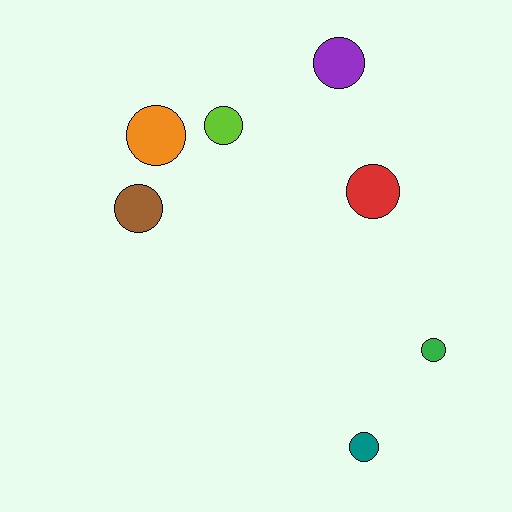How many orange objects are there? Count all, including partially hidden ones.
There is 1 orange object.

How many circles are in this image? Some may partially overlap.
There are 7 circles.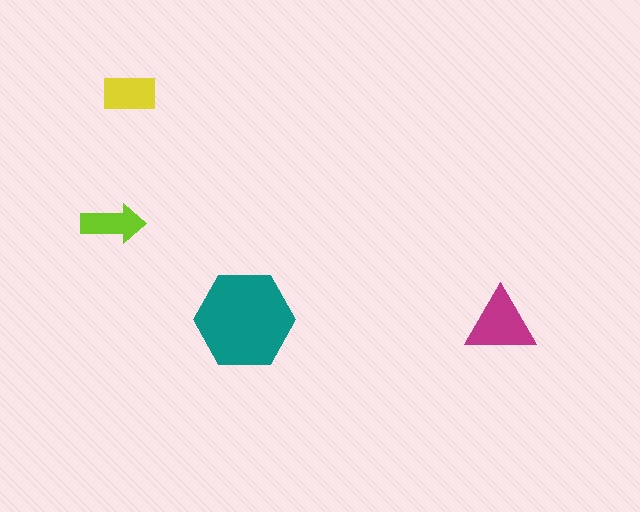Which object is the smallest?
The lime arrow.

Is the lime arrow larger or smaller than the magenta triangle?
Smaller.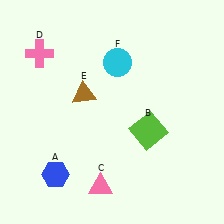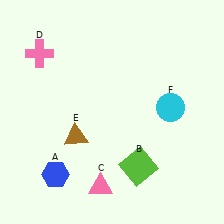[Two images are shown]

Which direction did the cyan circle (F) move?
The cyan circle (F) moved right.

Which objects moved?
The objects that moved are: the lime square (B), the brown triangle (E), the cyan circle (F).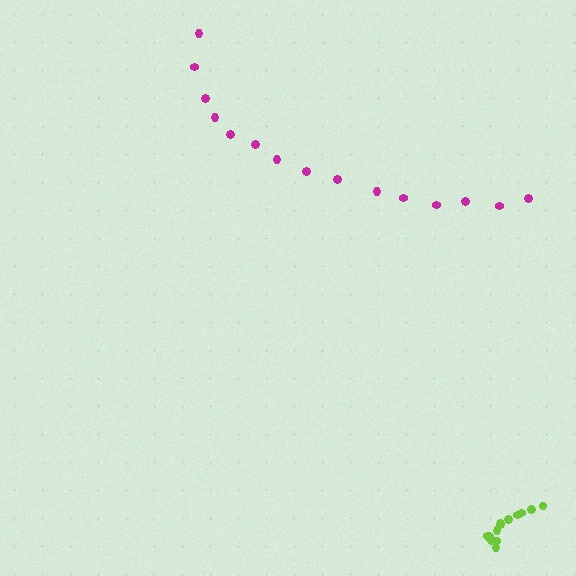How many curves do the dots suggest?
There are 2 distinct paths.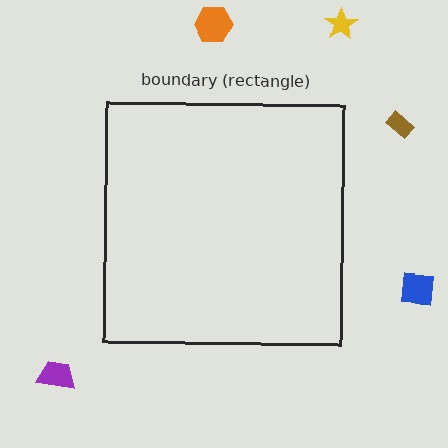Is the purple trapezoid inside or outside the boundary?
Outside.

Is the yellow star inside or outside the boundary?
Outside.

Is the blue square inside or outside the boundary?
Outside.